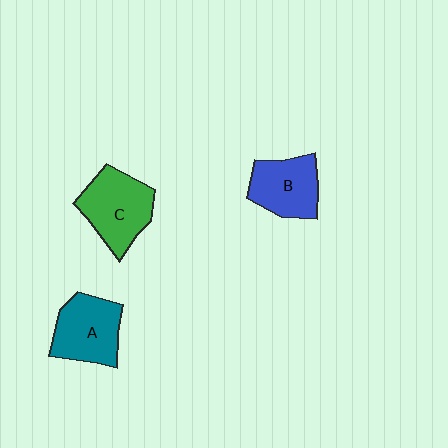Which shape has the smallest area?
Shape B (blue).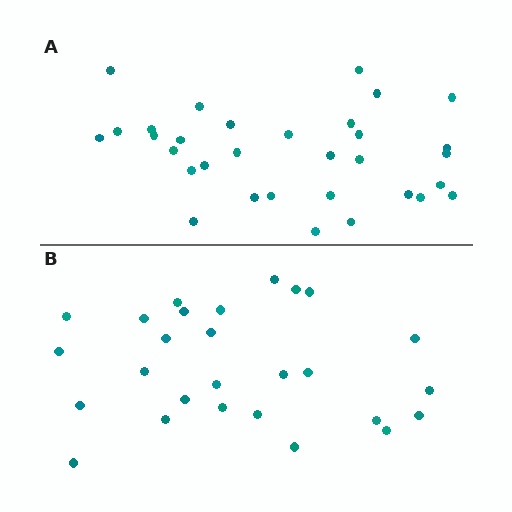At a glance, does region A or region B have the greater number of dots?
Region A (the top region) has more dots.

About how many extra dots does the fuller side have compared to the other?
Region A has about 5 more dots than region B.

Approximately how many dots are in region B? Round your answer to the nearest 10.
About 30 dots. (The exact count is 27, which rounds to 30.)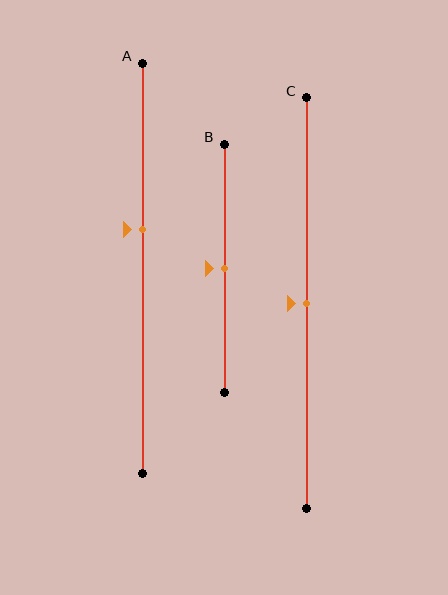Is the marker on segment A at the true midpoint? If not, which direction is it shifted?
No, the marker on segment A is shifted upward by about 9% of the segment length.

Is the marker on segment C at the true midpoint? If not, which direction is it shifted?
Yes, the marker on segment C is at the true midpoint.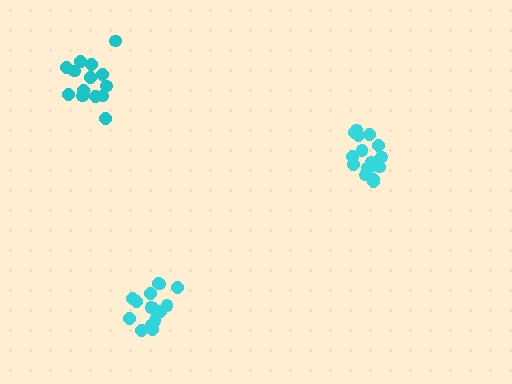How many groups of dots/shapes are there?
There are 3 groups.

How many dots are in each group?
Group 1: 17 dots, Group 2: 15 dots, Group 3: 14 dots (46 total).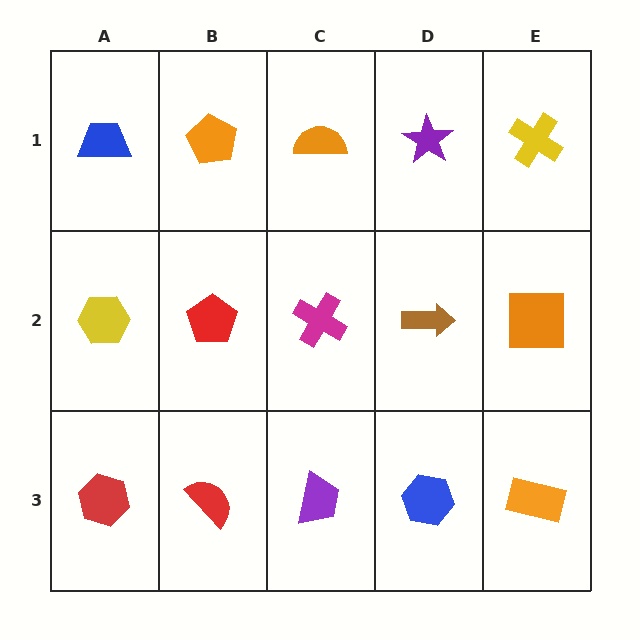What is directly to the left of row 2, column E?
A brown arrow.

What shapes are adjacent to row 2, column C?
An orange semicircle (row 1, column C), a purple trapezoid (row 3, column C), a red pentagon (row 2, column B), a brown arrow (row 2, column D).